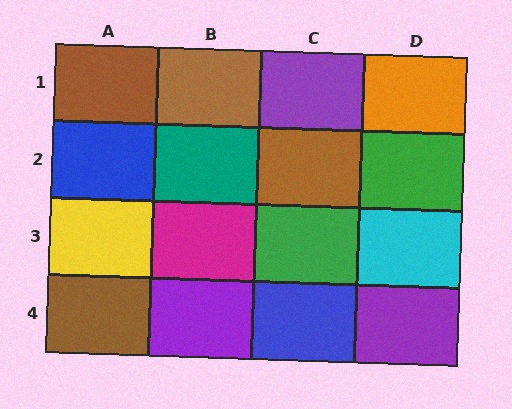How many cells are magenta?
1 cell is magenta.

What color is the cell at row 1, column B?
Brown.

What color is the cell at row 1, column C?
Purple.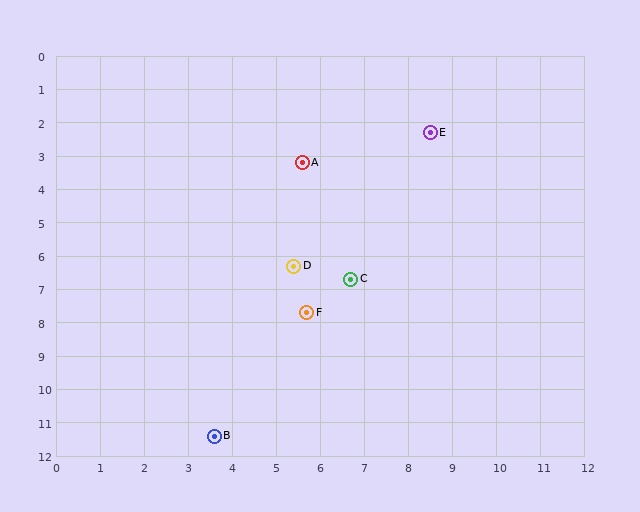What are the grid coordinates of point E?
Point E is at approximately (8.5, 2.3).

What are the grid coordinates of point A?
Point A is at approximately (5.6, 3.2).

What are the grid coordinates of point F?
Point F is at approximately (5.7, 7.7).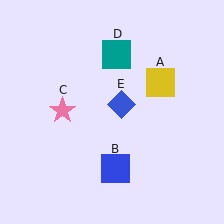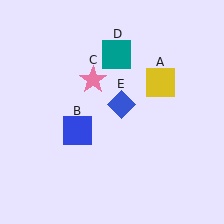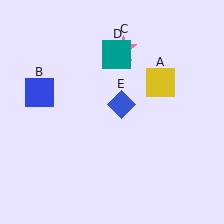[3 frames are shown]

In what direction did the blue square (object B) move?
The blue square (object B) moved up and to the left.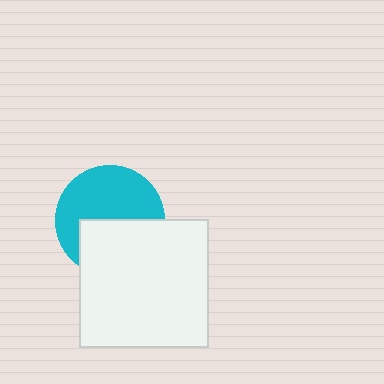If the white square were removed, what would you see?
You would see the complete cyan circle.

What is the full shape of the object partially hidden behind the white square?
The partially hidden object is a cyan circle.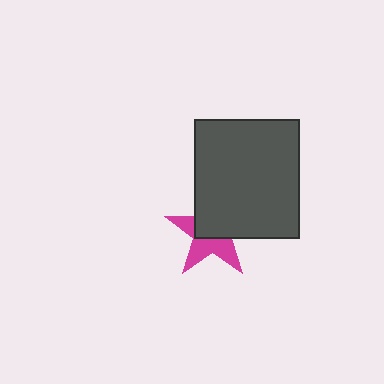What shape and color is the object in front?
The object in front is a dark gray rectangle.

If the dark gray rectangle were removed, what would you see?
You would see the complete magenta star.